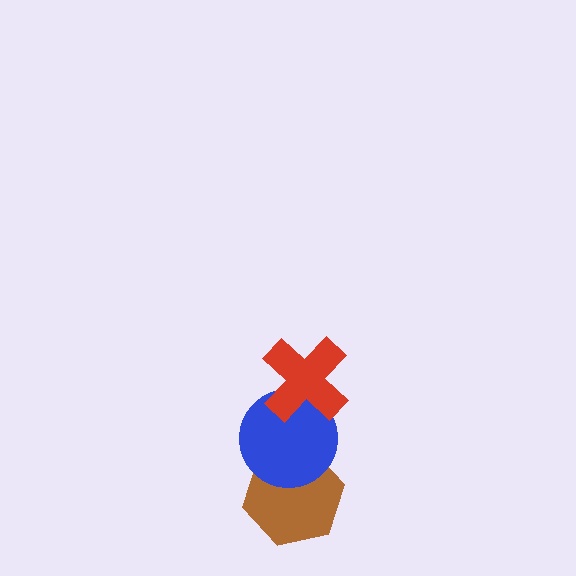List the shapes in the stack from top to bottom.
From top to bottom: the red cross, the blue circle, the brown hexagon.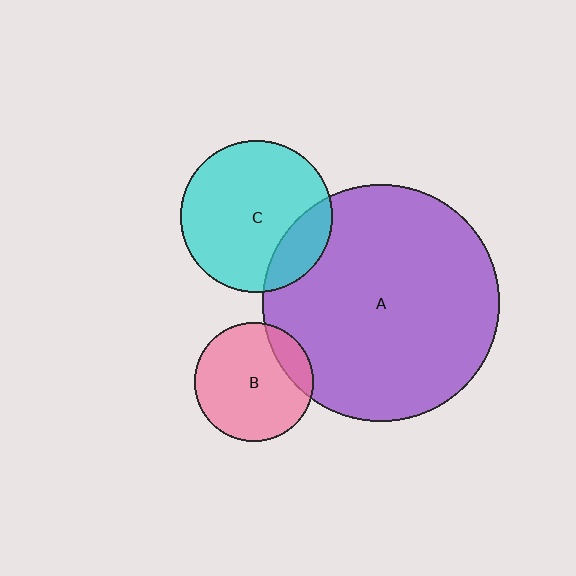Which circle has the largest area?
Circle A (purple).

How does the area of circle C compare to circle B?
Approximately 1.6 times.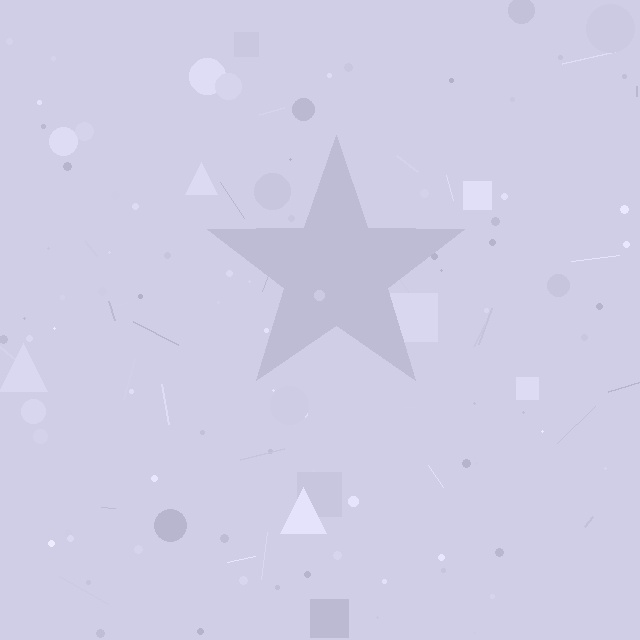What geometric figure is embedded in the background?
A star is embedded in the background.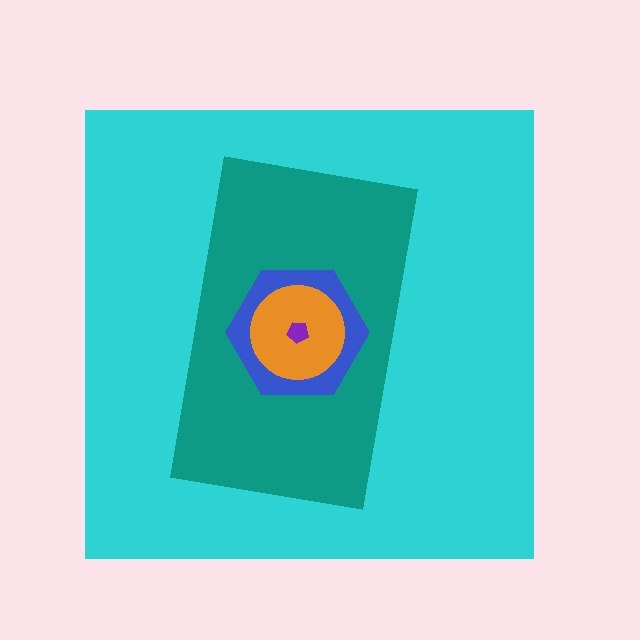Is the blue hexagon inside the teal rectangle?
Yes.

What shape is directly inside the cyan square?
The teal rectangle.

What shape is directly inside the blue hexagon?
The orange circle.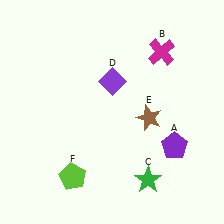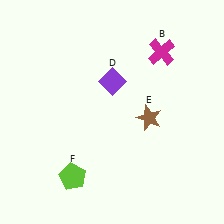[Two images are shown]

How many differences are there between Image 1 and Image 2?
There are 2 differences between the two images.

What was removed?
The green star (C), the purple pentagon (A) were removed in Image 2.